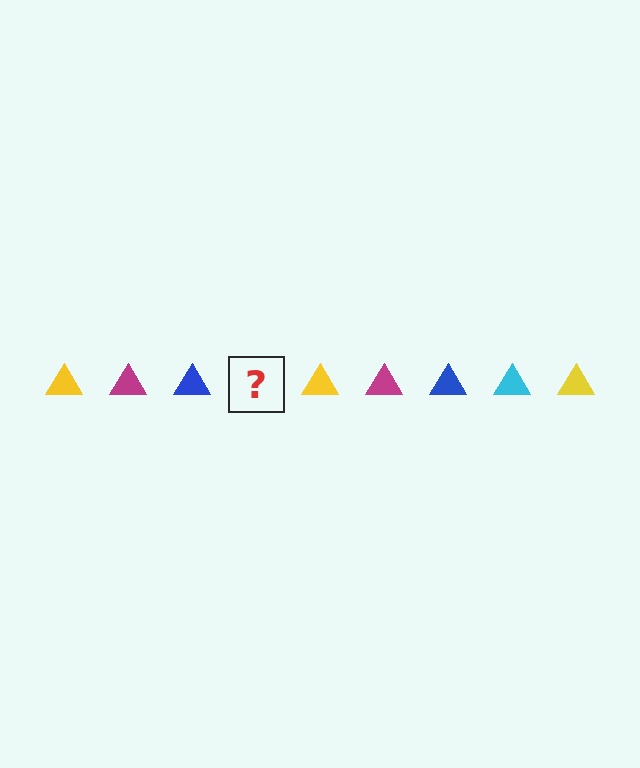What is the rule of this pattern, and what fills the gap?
The rule is that the pattern cycles through yellow, magenta, blue, cyan triangles. The gap should be filled with a cyan triangle.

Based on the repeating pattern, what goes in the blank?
The blank should be a cyan triangle.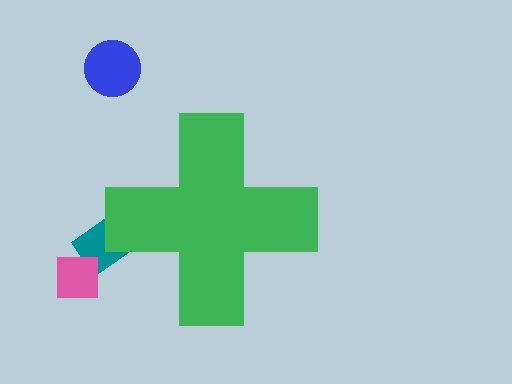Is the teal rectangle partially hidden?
Yes, the teal rectangle is partially hidden behind the green cross.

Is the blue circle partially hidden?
No, the blue circle is fully visible.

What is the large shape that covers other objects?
A green cross.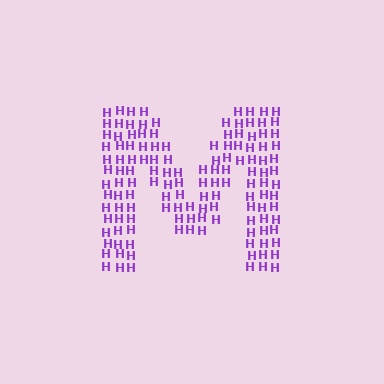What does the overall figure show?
The overall figure shows the letter M.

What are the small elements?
The small elements are letter H's.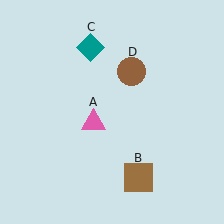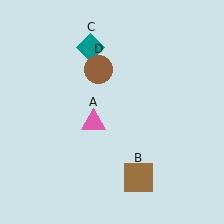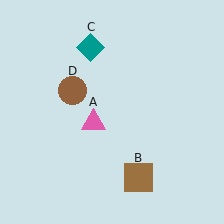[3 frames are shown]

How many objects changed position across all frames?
1 object changed position: brown circle (object D).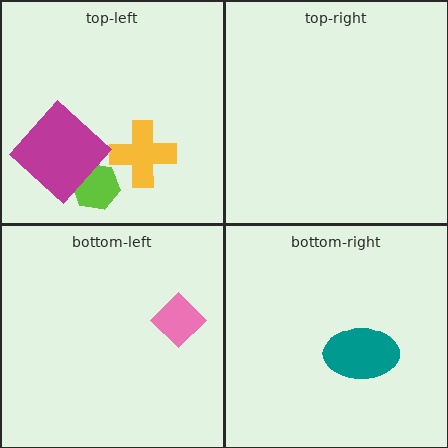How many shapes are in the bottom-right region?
1.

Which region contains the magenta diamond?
The top-left region.